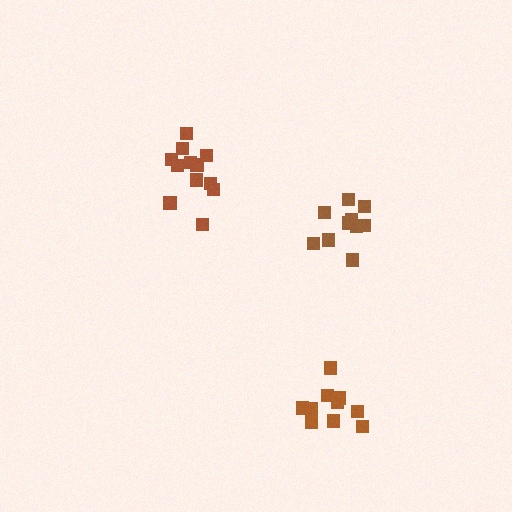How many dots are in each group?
Group 1: 12 dots, Group 2: 10 dots, Group 3: 10 dots (32 total).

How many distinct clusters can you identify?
There are 3 distinct clusters.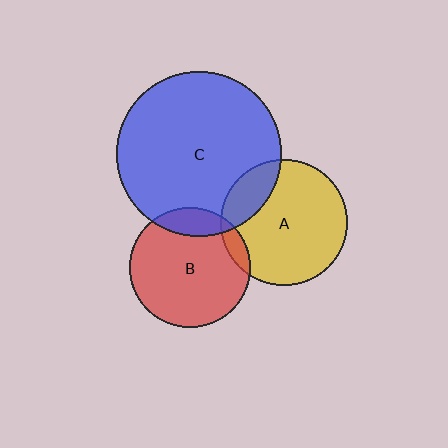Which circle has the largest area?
Circle C (blue).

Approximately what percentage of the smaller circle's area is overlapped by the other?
Approximately 10%.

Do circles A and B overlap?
Yes.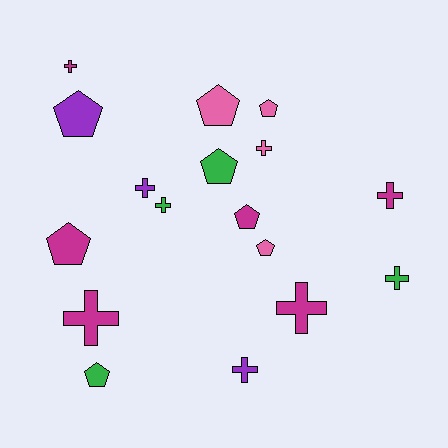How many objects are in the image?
There are 17 objects.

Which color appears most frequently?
Magenta, with 6 objects.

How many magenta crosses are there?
There are 4 magenta crosses.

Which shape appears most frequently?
Cross, with 9 objects.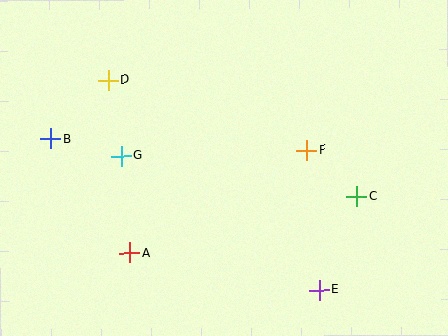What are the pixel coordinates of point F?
Point F is at (307, 150).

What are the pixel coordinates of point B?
Point B is at (50, 139).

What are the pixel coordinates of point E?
Point E is at (319, 290).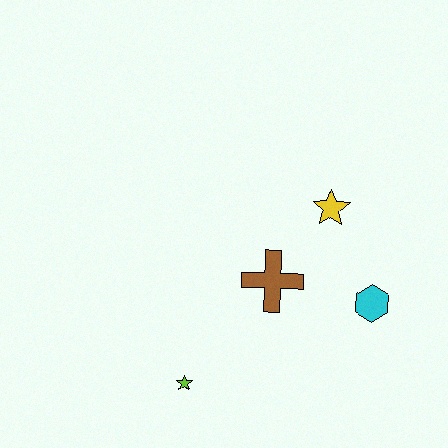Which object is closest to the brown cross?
The yellow star is closest to the brown cross.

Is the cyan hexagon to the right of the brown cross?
Yes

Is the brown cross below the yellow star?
Yes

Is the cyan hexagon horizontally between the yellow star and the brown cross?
No